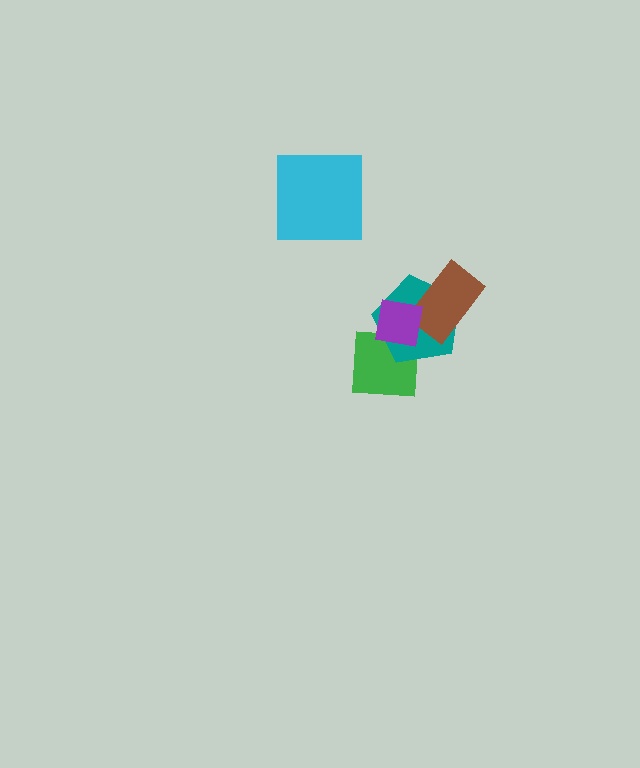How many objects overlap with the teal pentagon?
3 objects overlap with the teal pentagon.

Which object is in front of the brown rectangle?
The purple square is in front of the brown rectangle.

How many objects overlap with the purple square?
3 objects overlap with the purple square.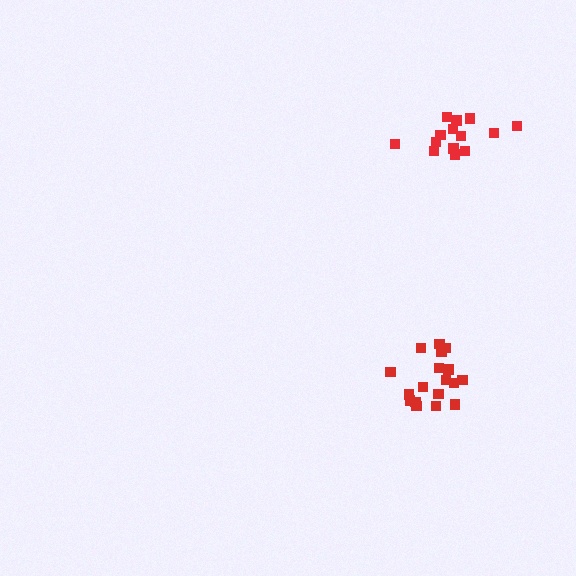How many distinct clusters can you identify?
There are 2 distinct clusters.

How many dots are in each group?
Group 1: 18 dots, Group 2: 14 dots (32 total).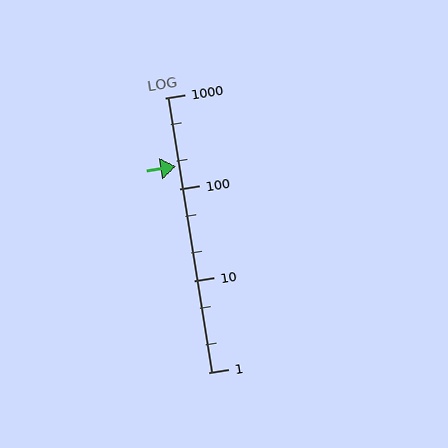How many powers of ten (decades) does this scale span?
The scale spans 3 decades, from 1 to 1000.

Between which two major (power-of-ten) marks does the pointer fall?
The pointer is between 100 and 1000.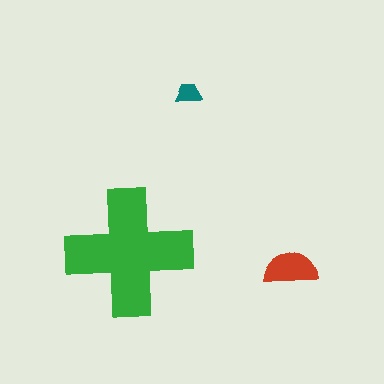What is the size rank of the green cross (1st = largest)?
1st.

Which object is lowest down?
The red semicircle is bottommost.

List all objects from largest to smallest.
The green cross, the red semicircle, the teal trapezoid.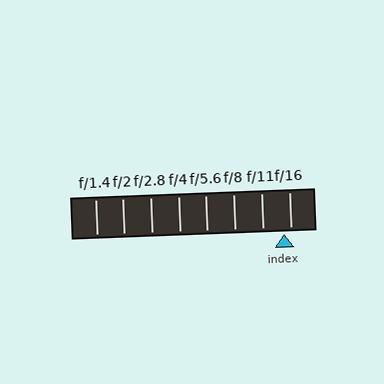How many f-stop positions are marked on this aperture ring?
There are 8 f-stop positions marked.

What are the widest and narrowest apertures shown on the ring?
The widest aperture shown is f/1.4 and the narrowest is f/16.